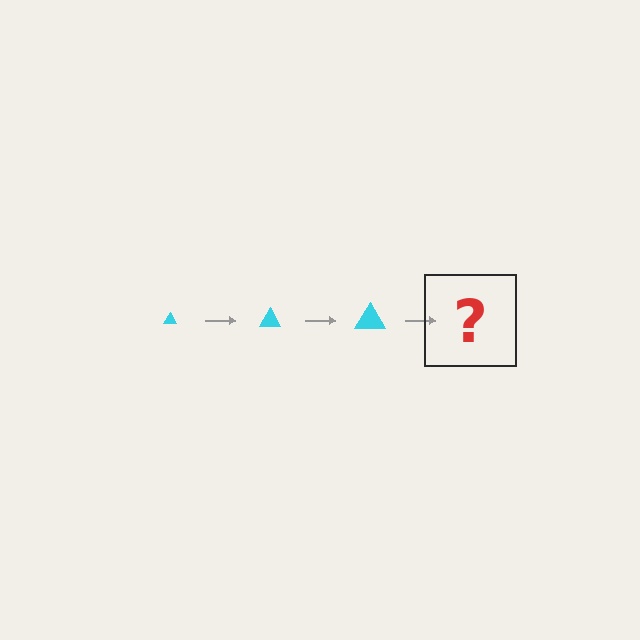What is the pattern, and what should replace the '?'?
The pattern is that the triangle gets progressively larger each step. The '?' should be a cyan triangle, larger than the previous one.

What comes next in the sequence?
The next element should be a cyan triangle, larger than the previous one.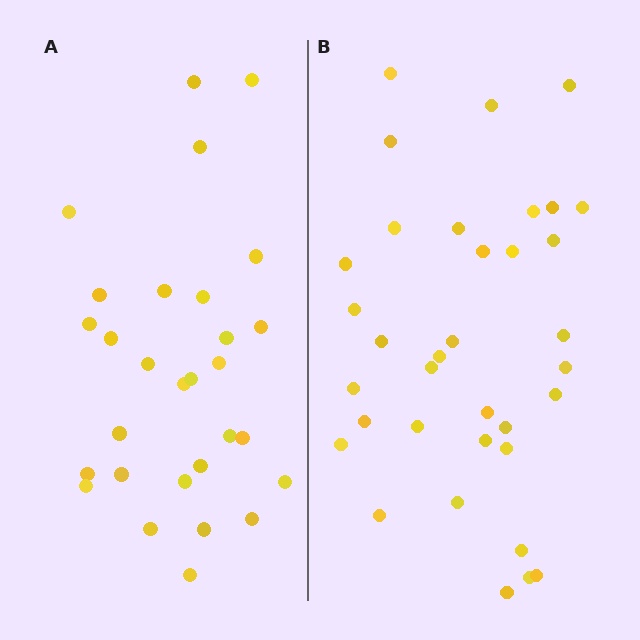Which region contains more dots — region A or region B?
Region B (the right region) has more dots.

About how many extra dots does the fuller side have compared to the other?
Region B has about 6 more dots than region A.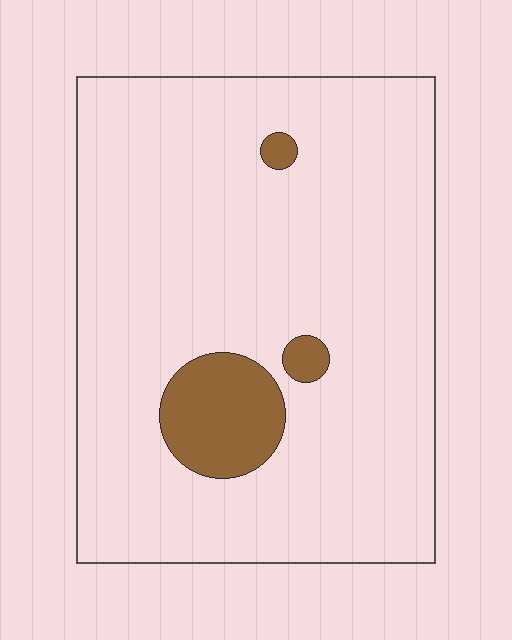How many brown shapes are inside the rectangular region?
3.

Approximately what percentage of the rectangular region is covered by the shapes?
Approximately 10%.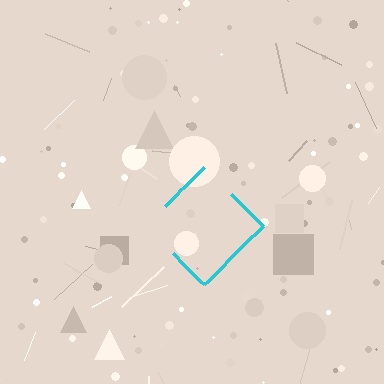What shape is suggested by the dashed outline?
The dashed outline suggests a diamond.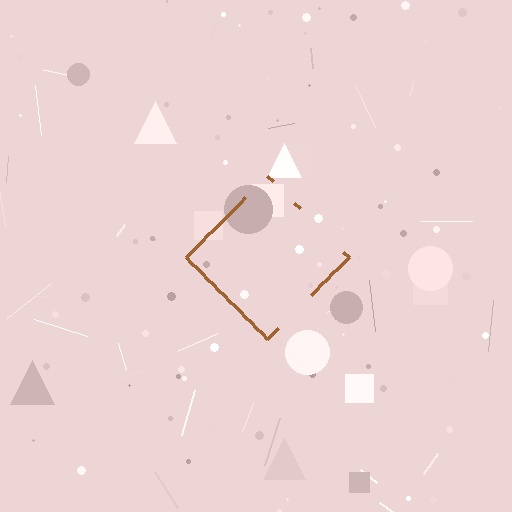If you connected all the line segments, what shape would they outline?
They would outline a diamond.